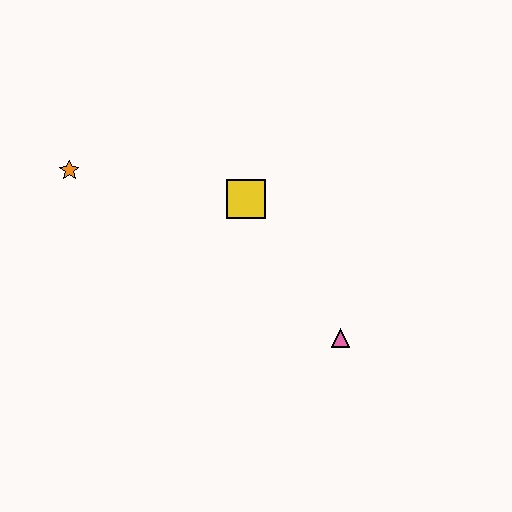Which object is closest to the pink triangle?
The yellow square is closest to the pink triangle.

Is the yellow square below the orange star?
Yes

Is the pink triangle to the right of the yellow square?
Yes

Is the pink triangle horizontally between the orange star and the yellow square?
No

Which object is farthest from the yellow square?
The orange star is farthest from the yellow square.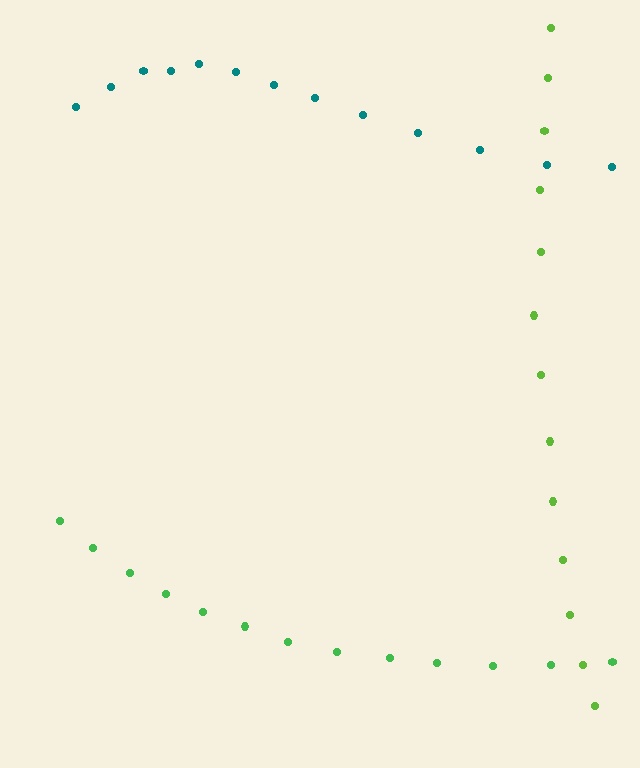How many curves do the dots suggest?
There are 3 distinct paths.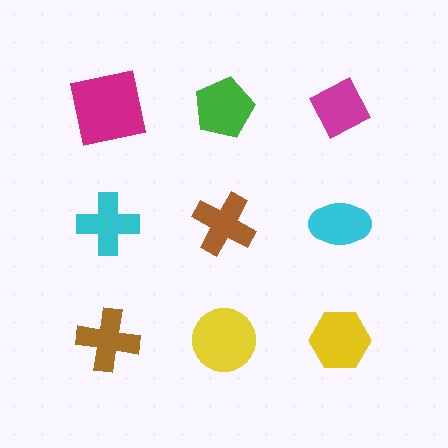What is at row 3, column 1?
A brown cross.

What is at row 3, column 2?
A yellow circle.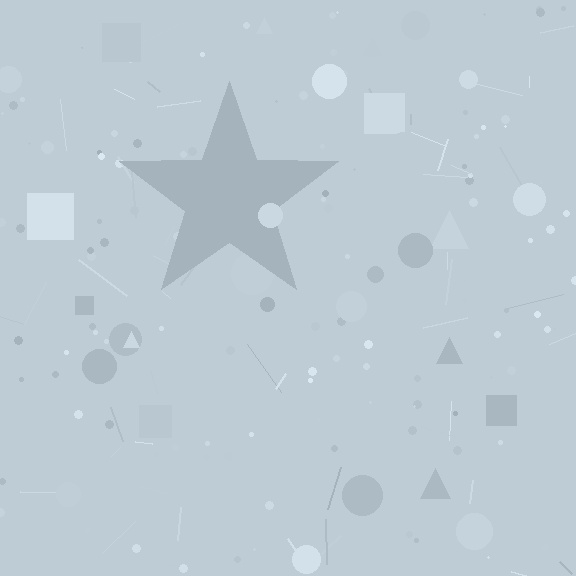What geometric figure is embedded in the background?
A star is embedded in the background.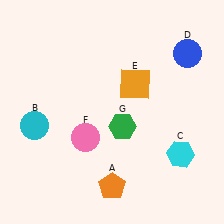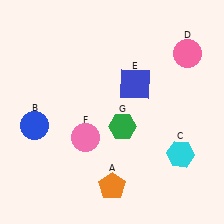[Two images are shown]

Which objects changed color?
B changed from cyan to blue. D changed from blue to pink. E changed from orange to blue.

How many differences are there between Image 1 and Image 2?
There are 3 differences between the two images.